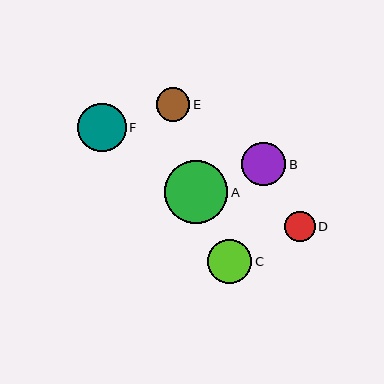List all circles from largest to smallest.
From largest to smallest: A, F, C, B, E, D.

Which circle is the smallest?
Circle D is the smallest with a size of approximately 31 pixels.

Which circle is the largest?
Circle A is the largest with a size of approximately 63 pixels.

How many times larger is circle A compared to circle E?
Circle A is approximately 1.9 times the size of circle E.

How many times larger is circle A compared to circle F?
Circle A is approximately 1.3 times the size of circle F.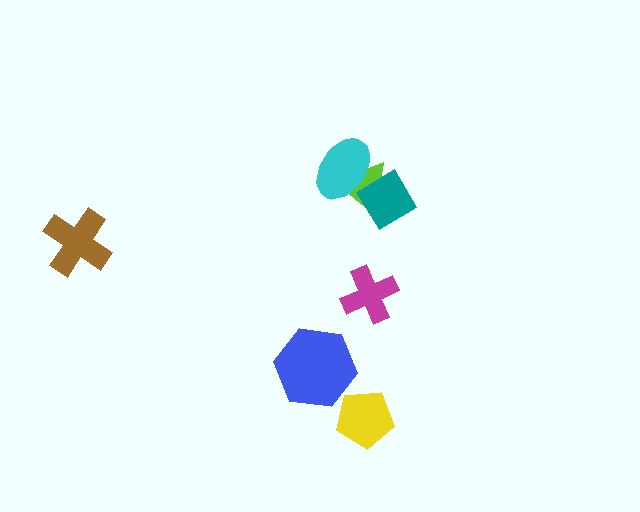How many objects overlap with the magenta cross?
0 objects overlap with the magenta cross.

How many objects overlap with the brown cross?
0 objects overlap with the brown cross.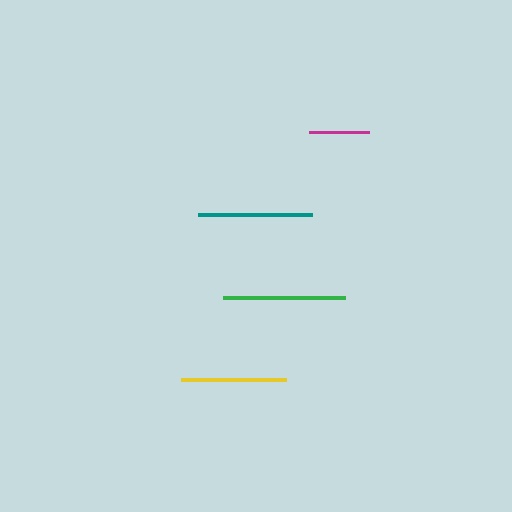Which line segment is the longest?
The green line is the longest at approximately 122 pixels.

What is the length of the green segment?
The green segment is approximately 122 pixels long.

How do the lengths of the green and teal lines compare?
The green and teal lines are approximately the same length.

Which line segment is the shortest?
The magenta line is the shortest at approximately 60 pixels.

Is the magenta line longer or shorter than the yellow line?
The yellow line is longer than the magenta line.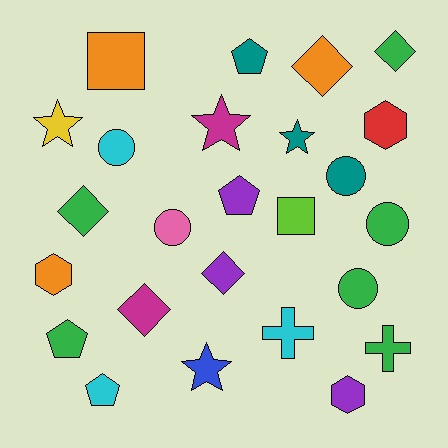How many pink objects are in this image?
There is 1 pink object.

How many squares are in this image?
There are 2 squares.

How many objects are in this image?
There are 25 objects.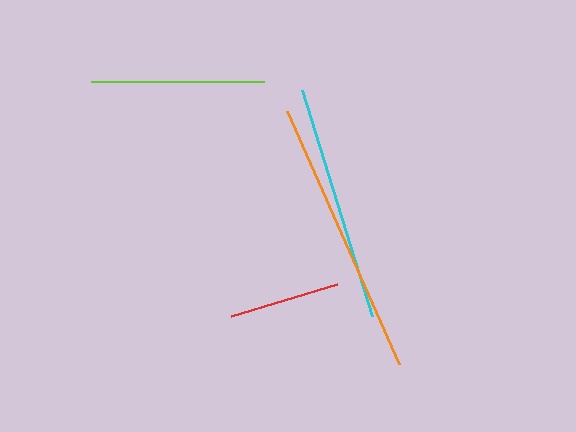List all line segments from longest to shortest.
From longest to shortest: orange, cyan, lime, red.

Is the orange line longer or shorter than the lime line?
The orange line is longer than the lime line.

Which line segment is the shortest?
The red line is the shortest at approximately 110 pixels.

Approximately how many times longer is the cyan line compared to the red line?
The cyan line is approximately 2.1 times the length of the red line.